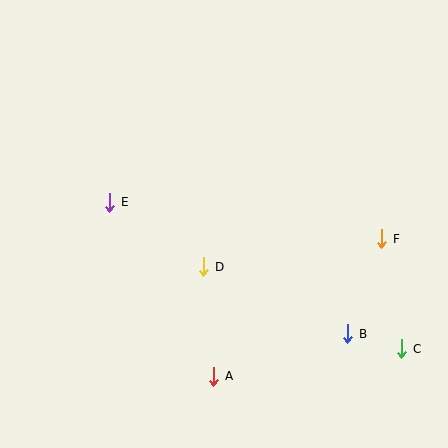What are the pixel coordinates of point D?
Point D is at (204, 267).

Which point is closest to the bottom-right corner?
Point C is closest to the bottom-right corner.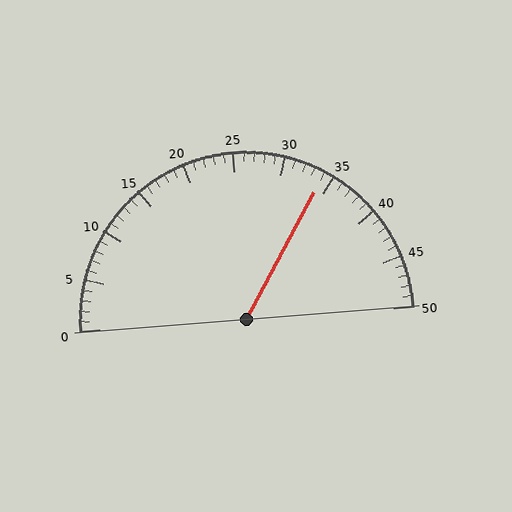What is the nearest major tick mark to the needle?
The nearest major tick mark is 35.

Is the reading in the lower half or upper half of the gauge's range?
The reading is in the upper half of the range (0 to 50).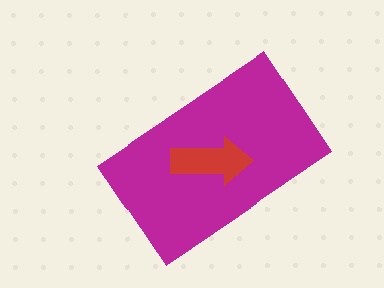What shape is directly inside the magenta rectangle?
The red arrow.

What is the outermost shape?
The magenta rectangle.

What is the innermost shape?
The red arrow.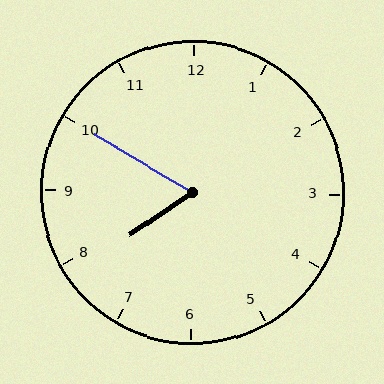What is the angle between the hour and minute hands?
Approximately 65 degrees.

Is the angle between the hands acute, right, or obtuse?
It is acute.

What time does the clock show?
7:50.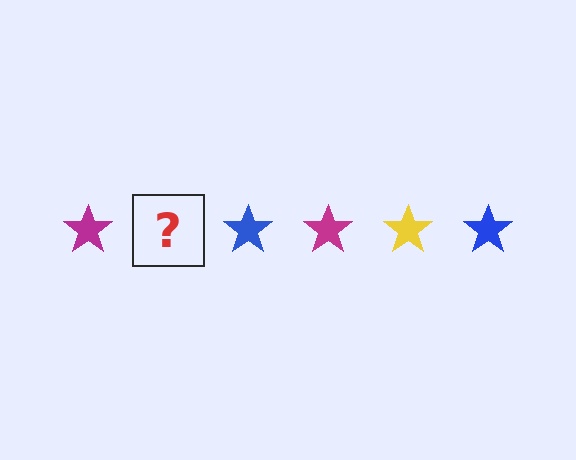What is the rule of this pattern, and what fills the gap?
The rule is that the pattern cycles through magenta, yellow, blue stars. The gap should be filled with a yellow star.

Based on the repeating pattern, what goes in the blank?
The blank should be a yellow star.